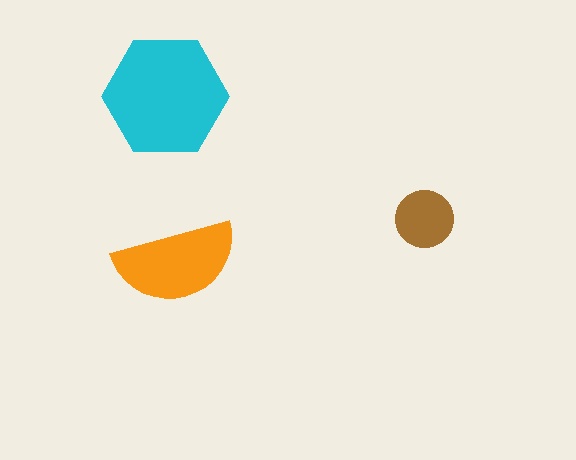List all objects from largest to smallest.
The cyan hexagon, the orange semicircle, the brown circle.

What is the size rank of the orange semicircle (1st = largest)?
2nd.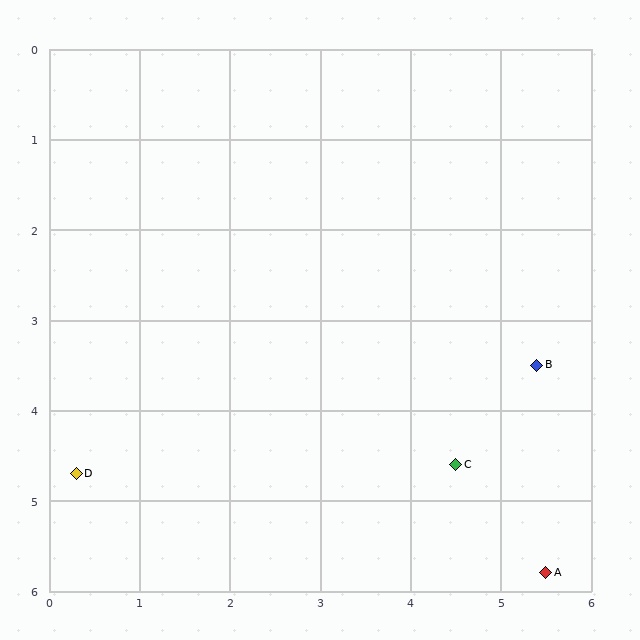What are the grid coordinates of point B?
Point B is at approximately (5.4, 3.5).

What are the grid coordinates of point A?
Point A is at approximately (5.5, 5.8).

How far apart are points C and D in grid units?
Points C and D are about 4.2 grid units apart.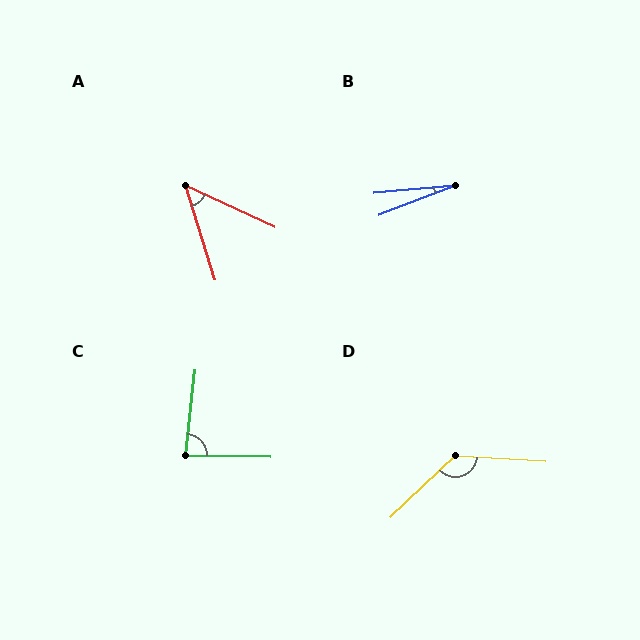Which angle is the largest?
D, at approximately 133 degrees.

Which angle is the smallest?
B, at approximately 16 degrees.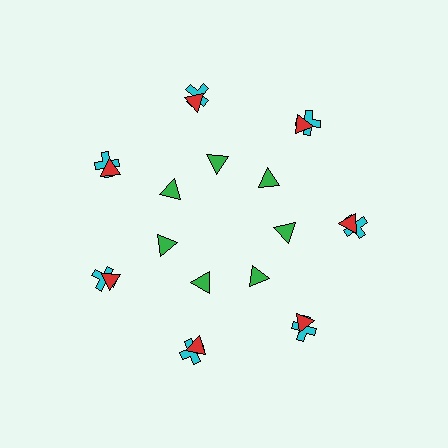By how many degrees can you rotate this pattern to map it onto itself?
The pattern maps onto itself every 51 degrees of rotation.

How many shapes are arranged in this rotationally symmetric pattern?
There are 21 shapes, arranged in 7 groups of 3.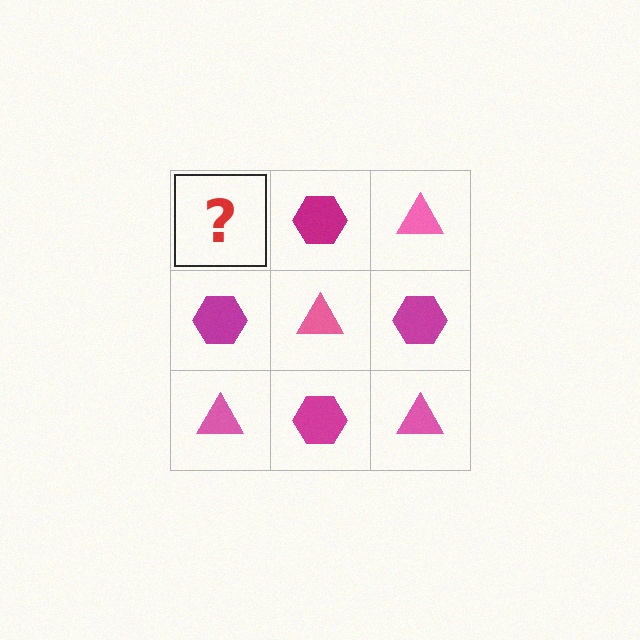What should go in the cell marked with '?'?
The missing cell should contain a pink triangle.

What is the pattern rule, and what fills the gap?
The rule is that it alternates pink triangle and magenta hexagon in a checkerboard pattern. The gap should be filled with a pink triangle.